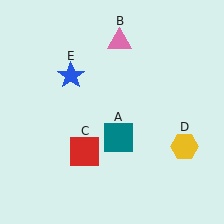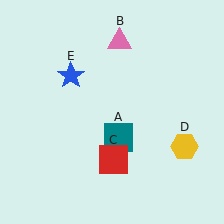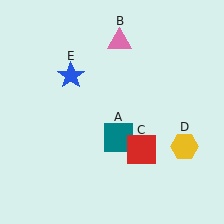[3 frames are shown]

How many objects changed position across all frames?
1 object changed position: red square (object C).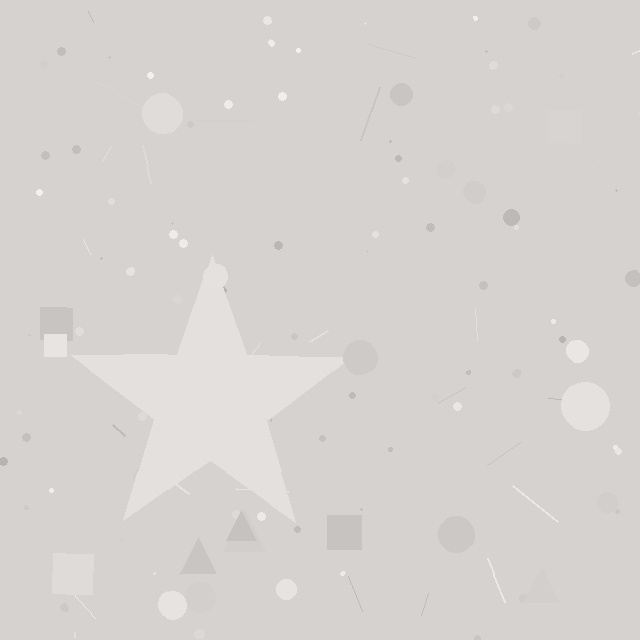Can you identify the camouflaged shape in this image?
The camouflaged shape is a star.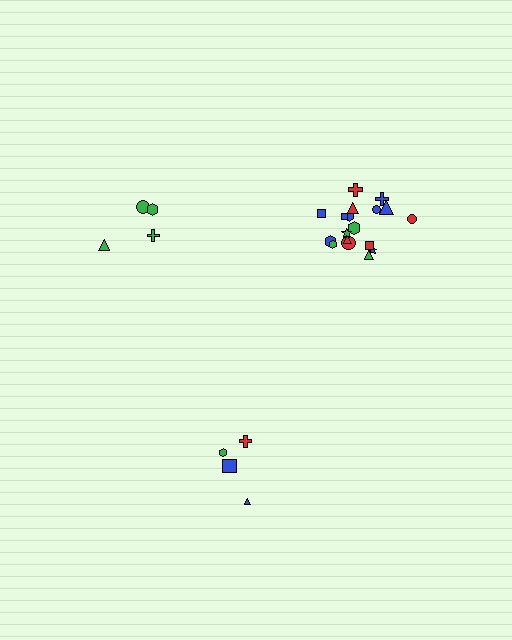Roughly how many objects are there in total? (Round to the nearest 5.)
Roughly 25 objects in total.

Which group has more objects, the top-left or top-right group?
The top-right group.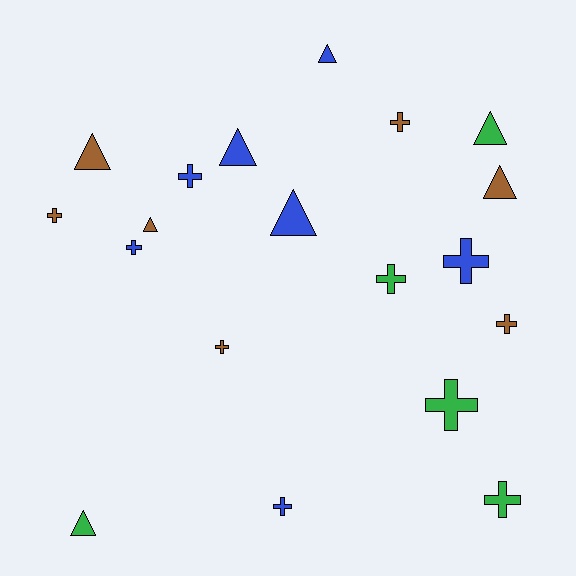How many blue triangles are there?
There are 3 blue triangles.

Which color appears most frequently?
Blue, with 7 objects.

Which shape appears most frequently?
Cross, with 11 objects.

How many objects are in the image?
There are 19 objects.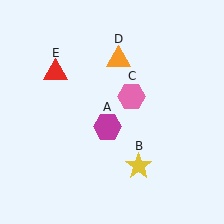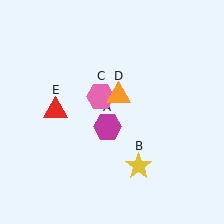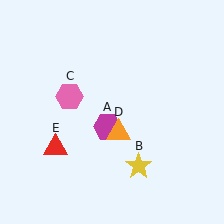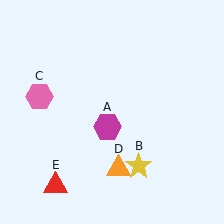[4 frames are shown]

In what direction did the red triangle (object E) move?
The red triangle (object E) moved down.